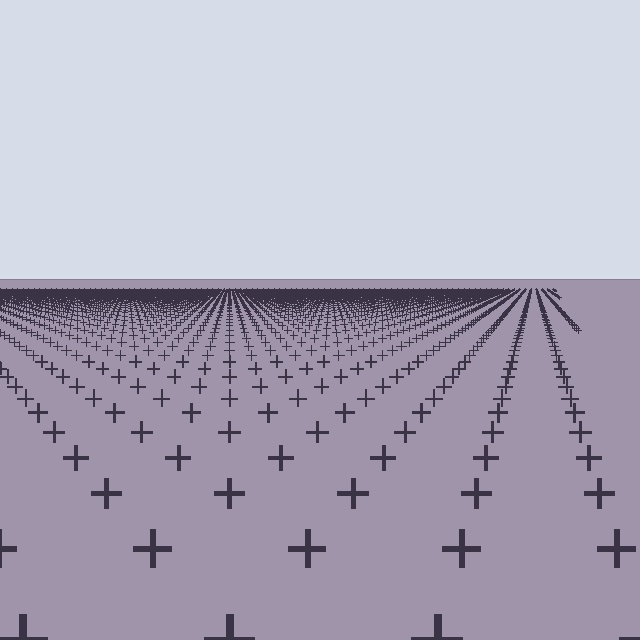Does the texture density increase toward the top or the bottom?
Density increases toward the top.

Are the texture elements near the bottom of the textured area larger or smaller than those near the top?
Larger. Near the bottom, elements are closer to the viewer and appear at a bigger on-screen size.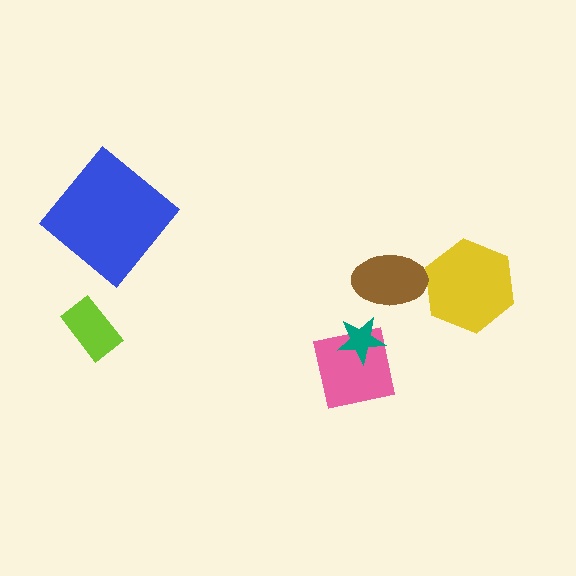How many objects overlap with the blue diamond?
0 objects overlap with the blue diamond.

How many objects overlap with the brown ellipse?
0 objects overlap with the brown ellipse.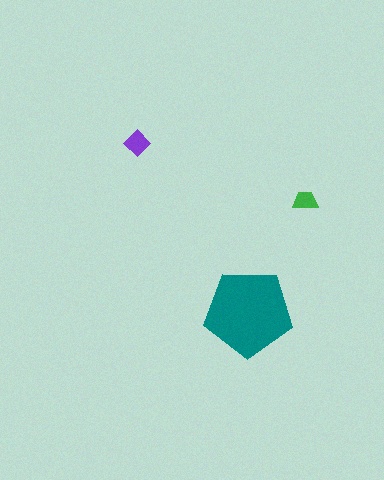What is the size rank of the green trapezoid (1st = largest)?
3rd.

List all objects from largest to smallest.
The teal pentagon, the purple diamond, the green trapezoid.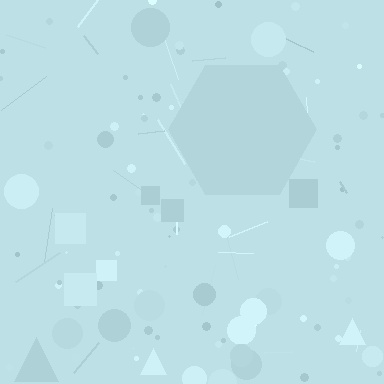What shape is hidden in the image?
A hexagon is hidden in the image.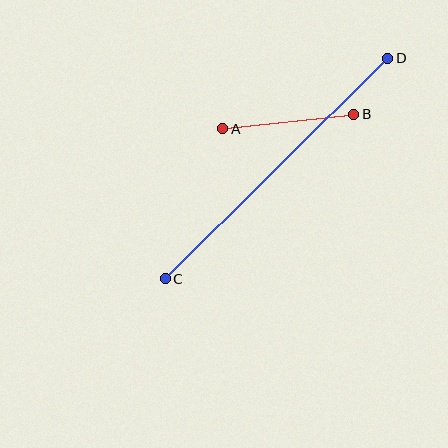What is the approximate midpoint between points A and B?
The midpoint is at approximately (288, 121) pixels.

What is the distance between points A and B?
The distance is approximately 132 pixels.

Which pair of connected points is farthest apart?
Points C and D are farthest apart.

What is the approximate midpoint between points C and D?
The midpoint is at approximately (276, 168) pixels.